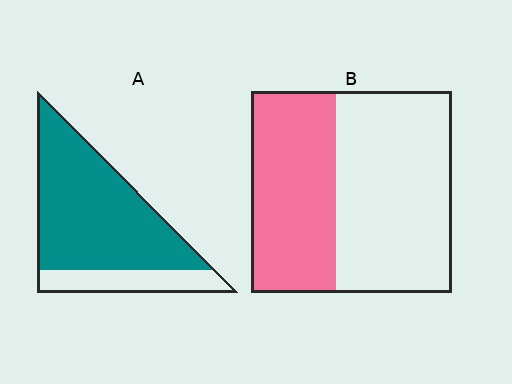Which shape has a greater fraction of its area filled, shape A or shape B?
Shape A.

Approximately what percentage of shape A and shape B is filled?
A is approximately 80% and B is approximately 40%.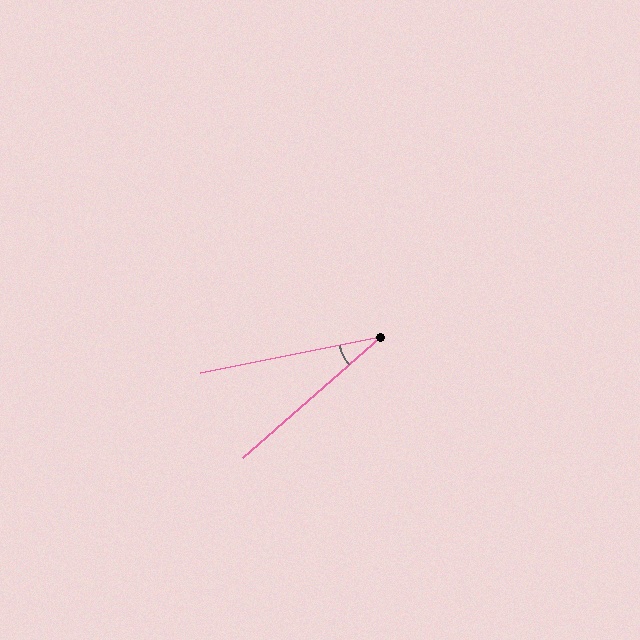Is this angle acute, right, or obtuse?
It is acute.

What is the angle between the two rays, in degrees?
Approximately 30 degrees.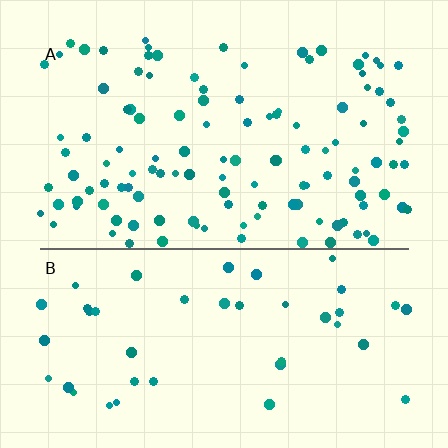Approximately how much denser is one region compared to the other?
Approximately 2.7× — region A over region B.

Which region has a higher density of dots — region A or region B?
A (the top).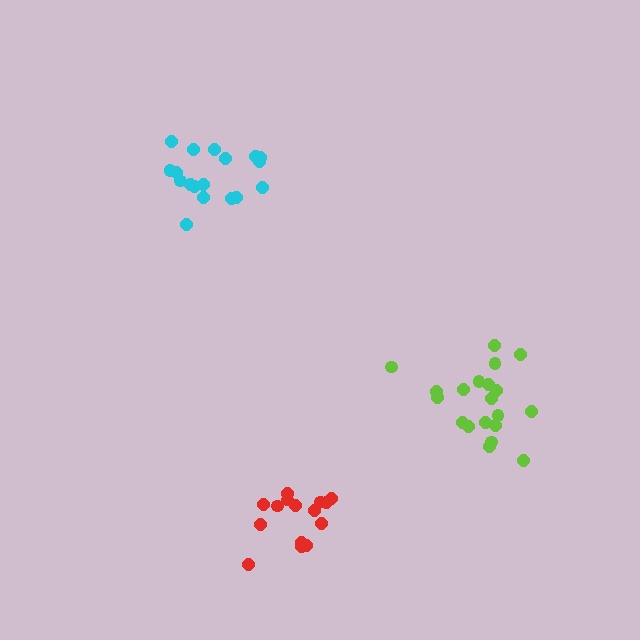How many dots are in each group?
Group 1: 15 dots, Group 2: 20 dots, Group 3: 18 dots (53 total).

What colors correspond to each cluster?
The clusters are colored: red, lime, cyan.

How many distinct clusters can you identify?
There are 3 distinct clusters.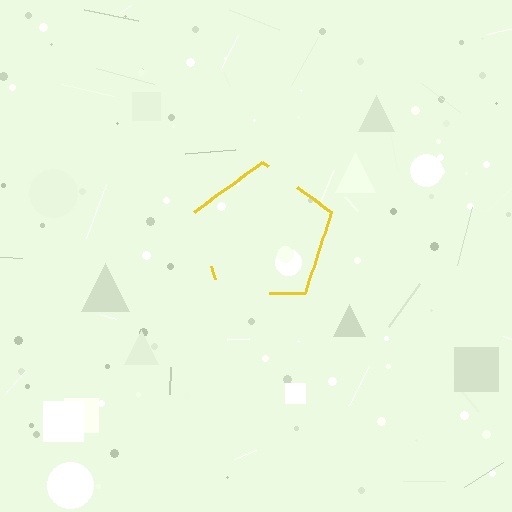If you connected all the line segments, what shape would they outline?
They would outline a pentagon.